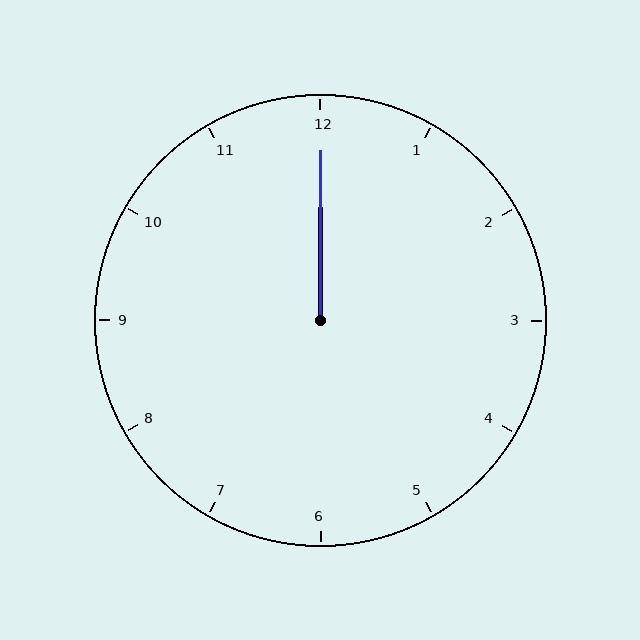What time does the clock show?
12:00.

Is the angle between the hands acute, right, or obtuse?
It is acute.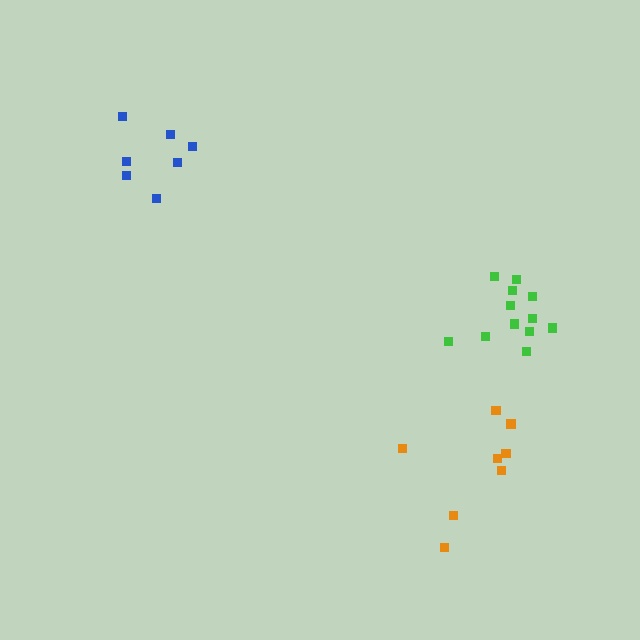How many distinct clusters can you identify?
There are 3 distinct clusters.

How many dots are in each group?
Group 1: 7 dots, Group 2: 8 dots, Group 3: 12 dots (27 total).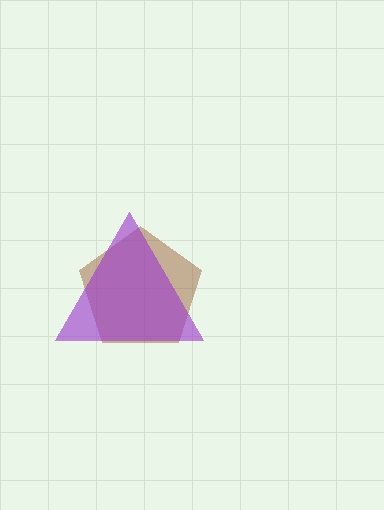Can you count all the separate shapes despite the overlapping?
Yes, there are 2 separate shapes.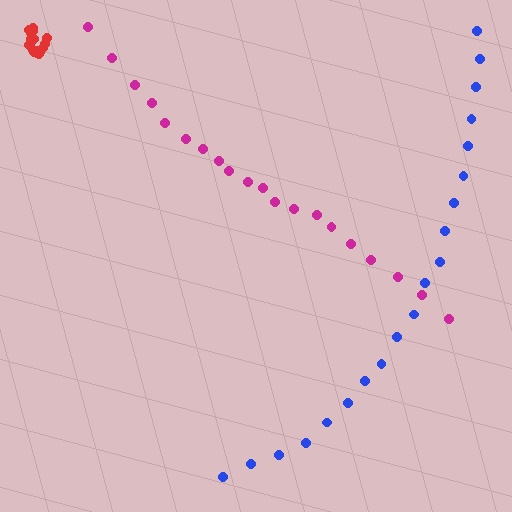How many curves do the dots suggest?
There are 3 distinct paths.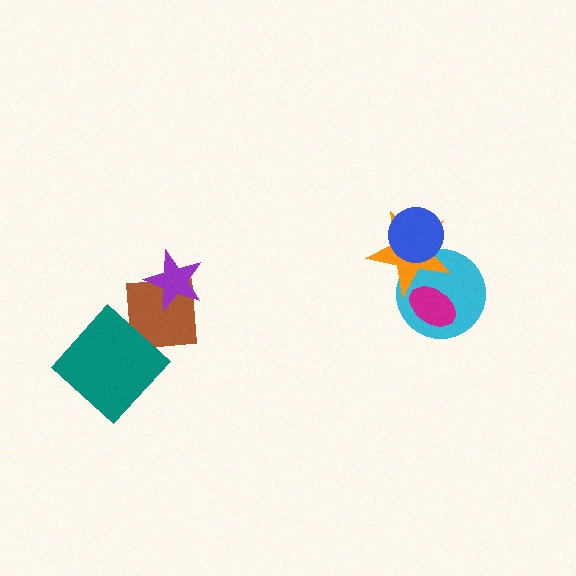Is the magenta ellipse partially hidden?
Yes, it is partially covered by another shape.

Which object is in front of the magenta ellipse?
The orange star is in front of the magenta ellipse.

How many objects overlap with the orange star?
3 objects overlap with the orange star.